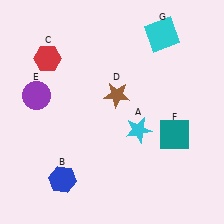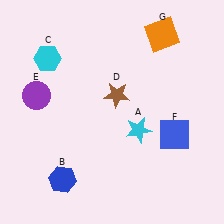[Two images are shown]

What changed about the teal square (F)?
In Image 1, F is teal. In Image 2, it changed to blue.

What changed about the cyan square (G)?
In Image 1, G is cyan. In Image 2, it changed to orange.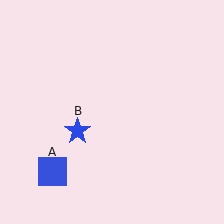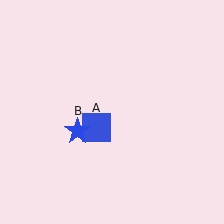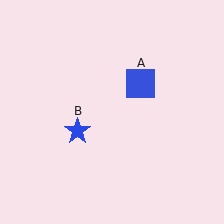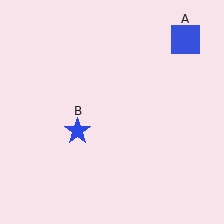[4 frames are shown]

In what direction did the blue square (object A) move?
The blue square (object A) moved up and to the right.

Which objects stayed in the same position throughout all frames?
Blue star (object B) remained stationary.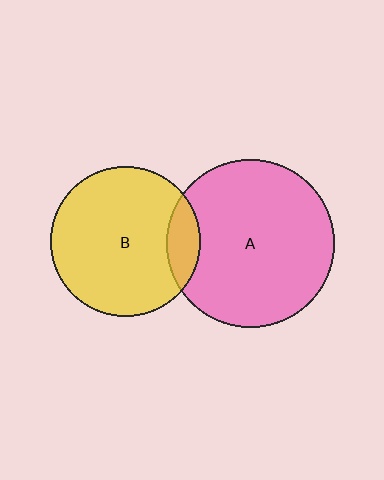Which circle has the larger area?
Circle A (pink).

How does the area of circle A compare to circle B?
Approximately 1.3 times.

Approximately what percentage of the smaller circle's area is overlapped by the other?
Approximately 15%.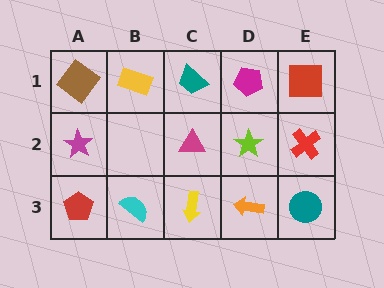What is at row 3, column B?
A cyan semicircle.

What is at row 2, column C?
A magenta triangle.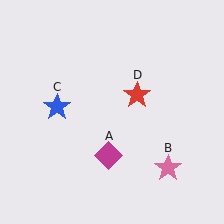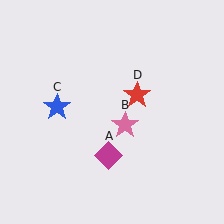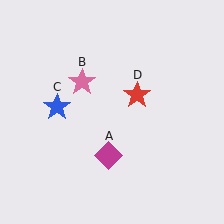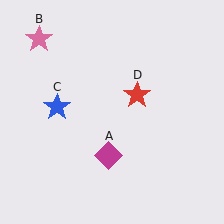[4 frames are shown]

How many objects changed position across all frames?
1 object changed position: pink star (object B).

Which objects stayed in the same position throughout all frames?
Magenta diamond (object A) and blue star (object C) and red star (object D) remained stationary.